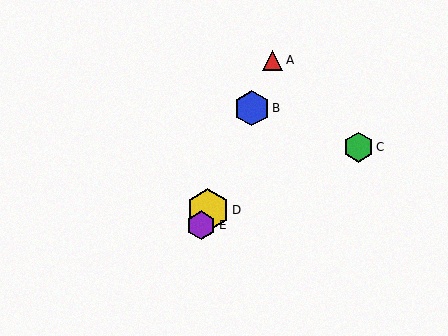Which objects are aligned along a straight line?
Objects A, B, D, E are aligned along a straight line.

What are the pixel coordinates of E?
Object E is at (201, 225).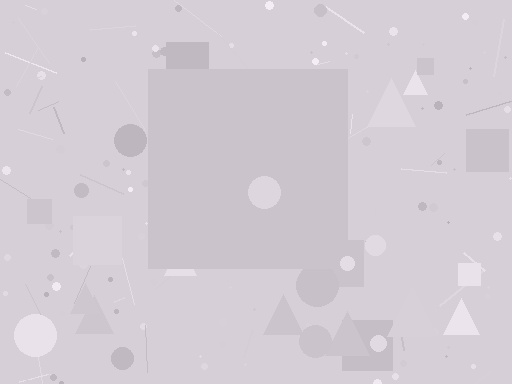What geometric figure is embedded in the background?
A square is embedded in the background.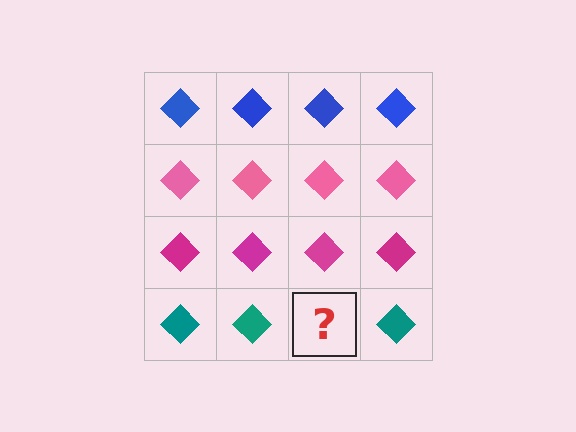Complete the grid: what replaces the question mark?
The question mark should be replaced with a teal diamond.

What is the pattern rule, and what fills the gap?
The rule is that each row has a consistent color. The gap should be filled with a teal diamond.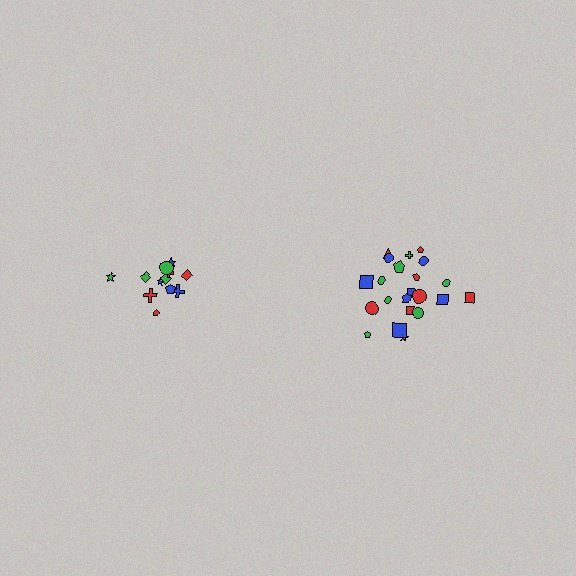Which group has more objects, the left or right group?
The right group.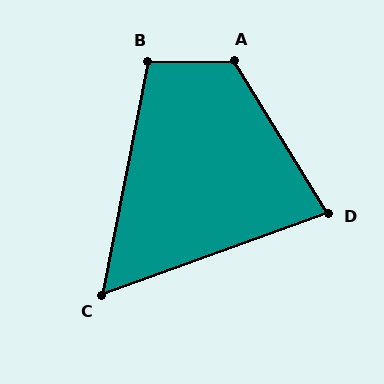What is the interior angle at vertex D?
Approximately 78 degrees (acute).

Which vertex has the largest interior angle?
A, at approximately 121 degrees.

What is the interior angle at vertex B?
Approximately 102 degrees (obtuse).